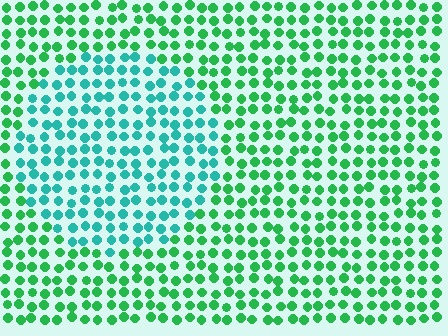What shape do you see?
I see a circle.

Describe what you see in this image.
The image is filled with small green elements in a uniform arrangement. A circle-shaped region is visible where the elements are tinted to a slightly different hue, forming a subtle color boundary.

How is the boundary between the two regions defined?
The boundary is defined purely by a slight shift in hue (about 38 degrees). Spacing, size, and orientation are identical on both sides.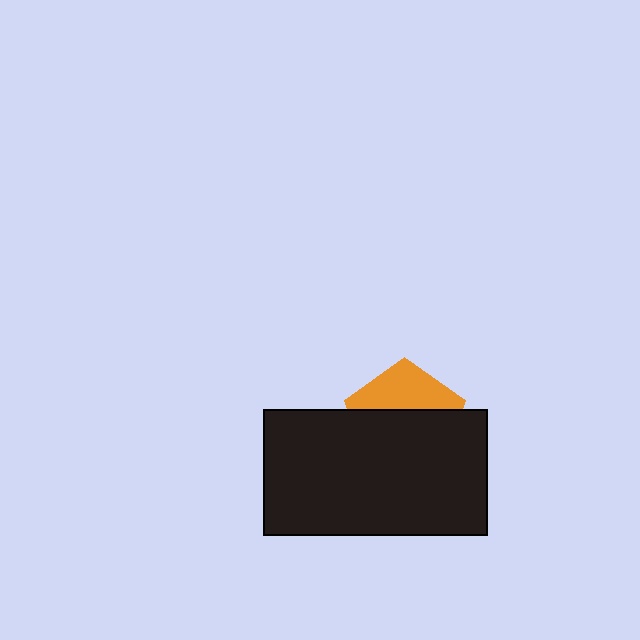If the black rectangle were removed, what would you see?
You would see the complete orange pentagon.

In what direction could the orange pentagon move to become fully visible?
The orange pentagon could move up. That would shift it out from behind the black rectangle entirely.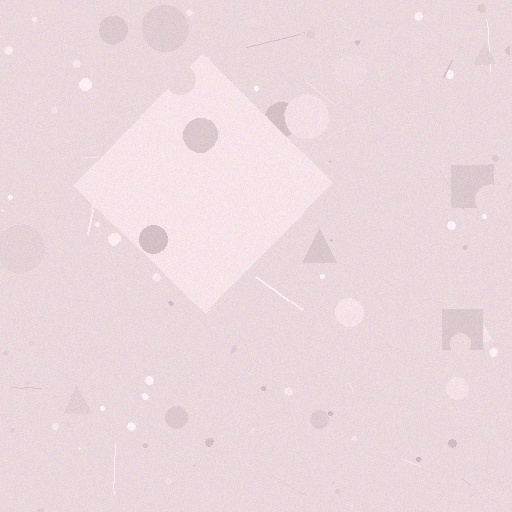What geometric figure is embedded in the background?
A diamond is embedded in the background.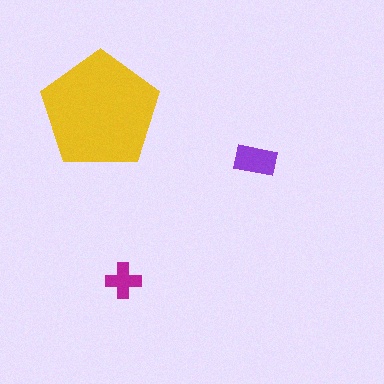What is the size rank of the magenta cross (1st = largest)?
3rd.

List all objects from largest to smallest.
The yellow pentagon, the purple rectangle, the magenta cross.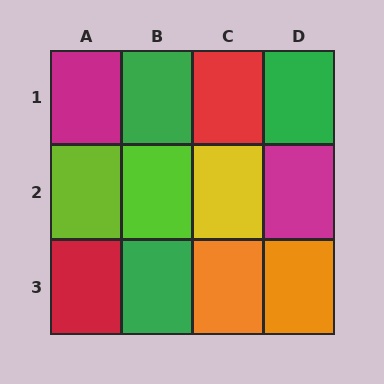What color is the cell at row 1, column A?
Magenta.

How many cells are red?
2 cells are red.